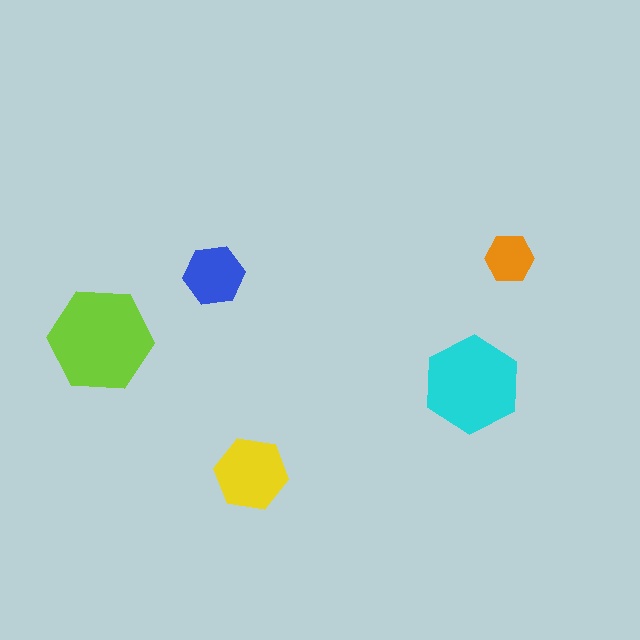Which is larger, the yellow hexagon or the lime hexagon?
The lime one.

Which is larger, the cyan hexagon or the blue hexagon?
The cyan one.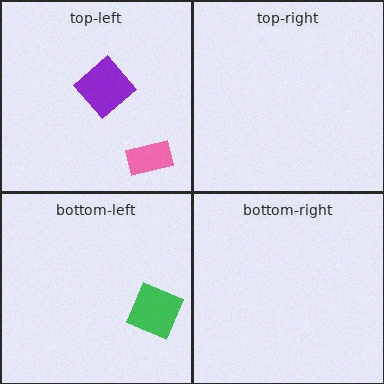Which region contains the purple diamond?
The top-left region.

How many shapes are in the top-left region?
2.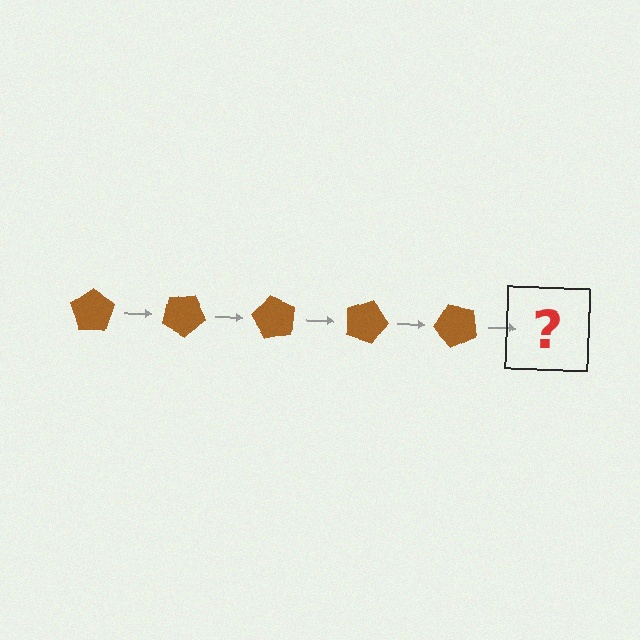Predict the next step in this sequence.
The next step is a brown pentagon rotated 150 degrees.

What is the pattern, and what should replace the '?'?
The pattern is that the pentagon rotates 30 degrees each step. The '?' should be a brown pentagon rotated 150 degrees.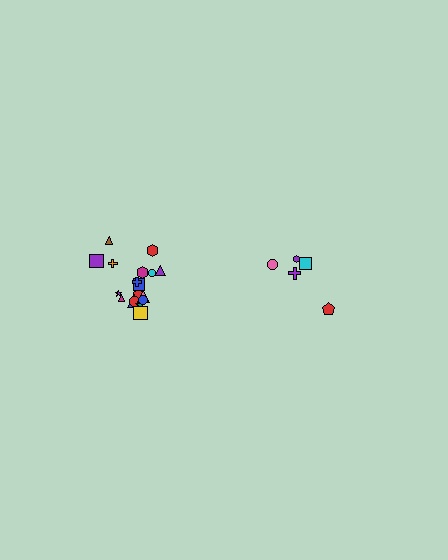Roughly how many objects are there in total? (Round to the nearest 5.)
Roughly 25 objects in total.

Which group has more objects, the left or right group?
The left group.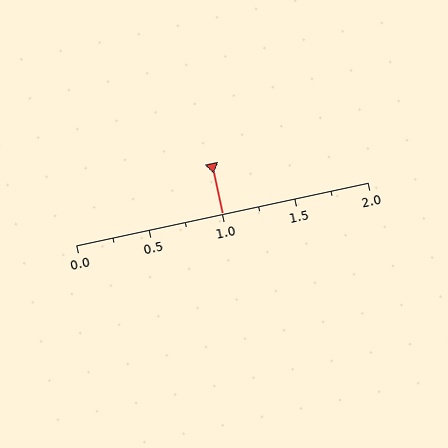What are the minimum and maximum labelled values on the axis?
The axis runs from 0.0 to 2.0.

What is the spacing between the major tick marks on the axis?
The major ticks are spaced 0.5 apart.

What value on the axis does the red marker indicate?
The marker indicates approximately 1.